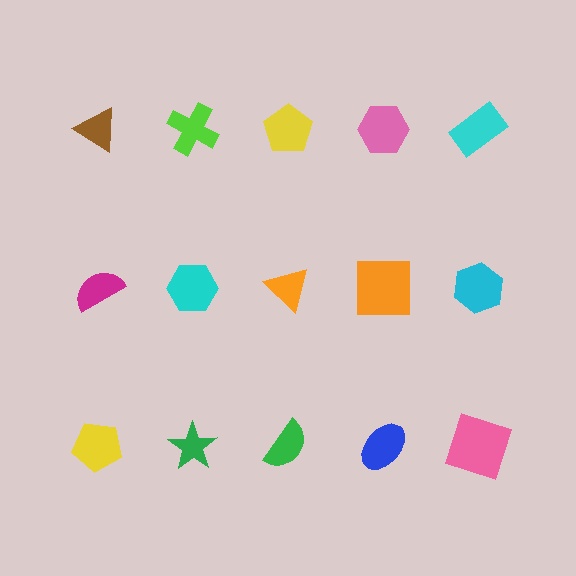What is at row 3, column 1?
A yellow pentagon.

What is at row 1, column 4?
A pink hexagon.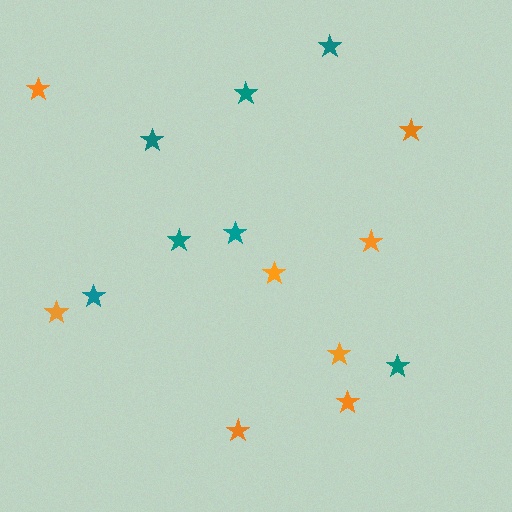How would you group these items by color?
There are 2 groups: one group of teal stars (7) and one group of orange stars (8).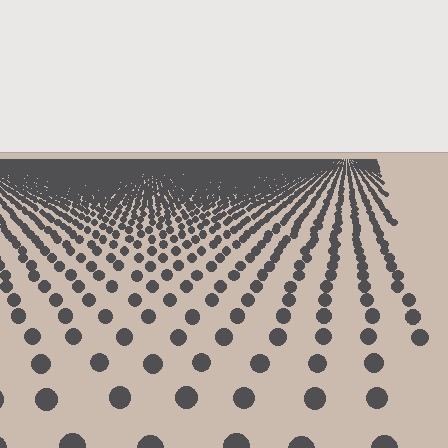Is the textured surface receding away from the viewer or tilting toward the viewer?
The surface is receding away from the viewer. Texture elements get smaller and denser toward the top.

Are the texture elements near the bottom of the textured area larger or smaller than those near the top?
Larger. Near the bottom, elements are closer to the viewer and appear at a bigger on-screen size.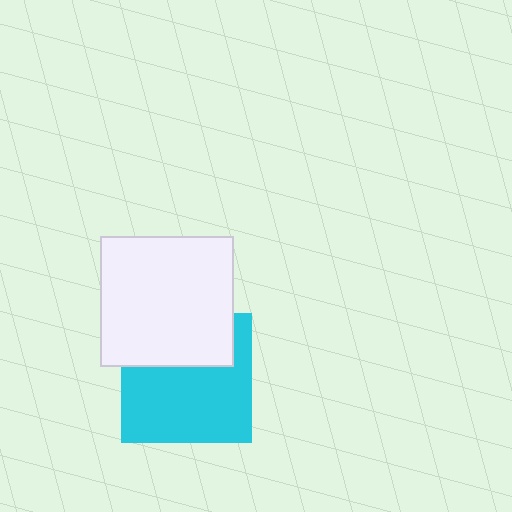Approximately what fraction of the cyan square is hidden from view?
Roughly 36% of the cyan square is hidden behind the white rectangle.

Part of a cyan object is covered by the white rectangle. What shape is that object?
It is a square.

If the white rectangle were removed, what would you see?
You would see the complete cyan square.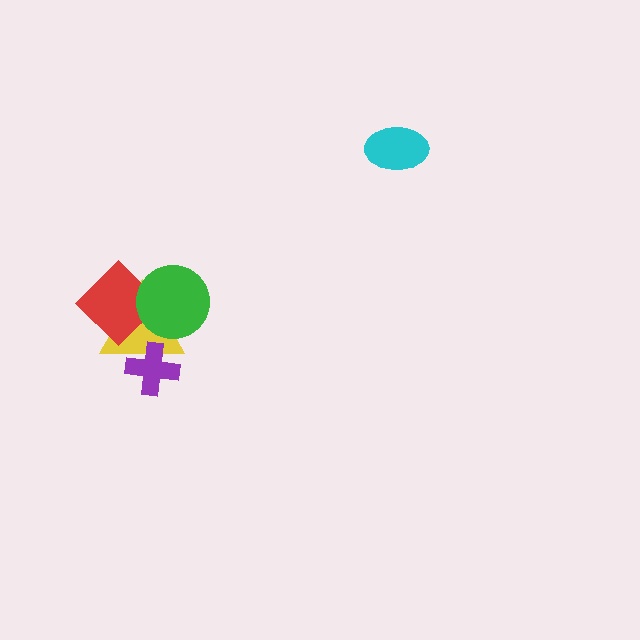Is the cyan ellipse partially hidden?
No, no other shape covers it.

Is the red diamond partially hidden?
Yes, it is partially covered by another shape.